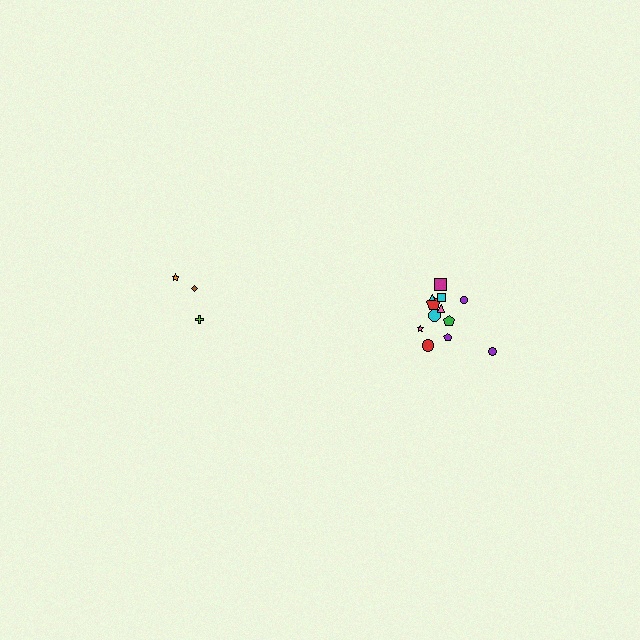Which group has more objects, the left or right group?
The right group.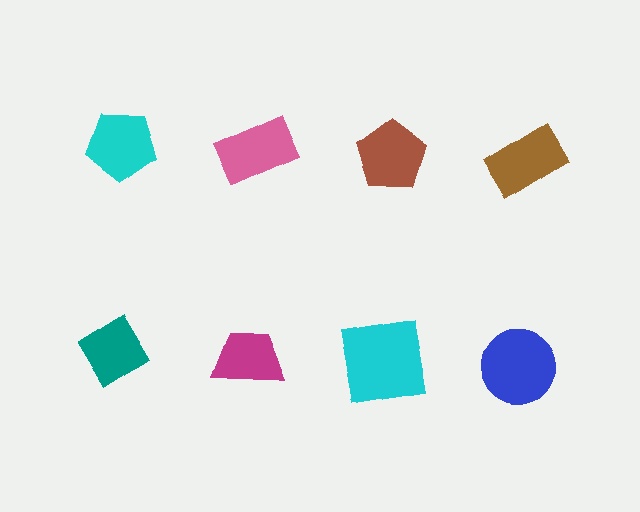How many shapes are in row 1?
4 shapes.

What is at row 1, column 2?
A pink rectangle.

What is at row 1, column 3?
A brown pentagon.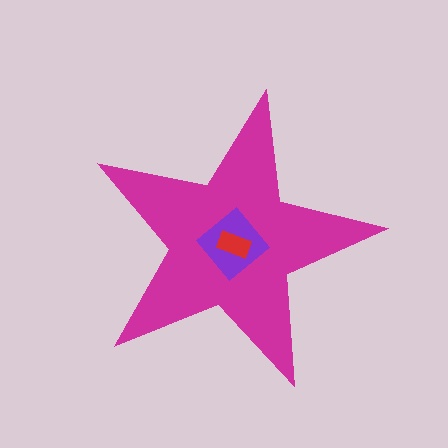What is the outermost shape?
The magenta star.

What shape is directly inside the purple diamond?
The red rectangle.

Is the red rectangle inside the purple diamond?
Yes.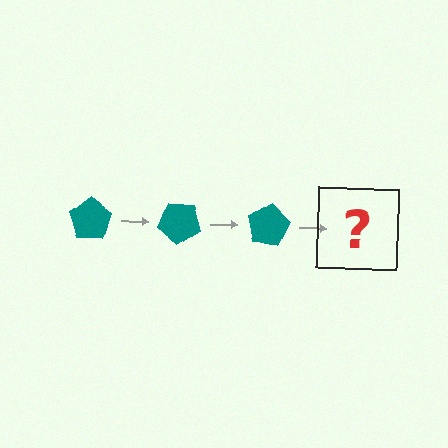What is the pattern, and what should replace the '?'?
The pattern is that the pentagon rotates 40 degrees each step. The '?' should be a teal pentagon rotated 120 degrees.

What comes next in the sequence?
The next element should be a teal pentagon rotated 120 degrees.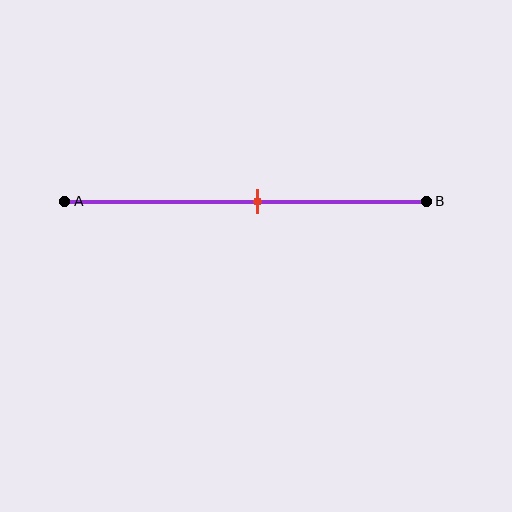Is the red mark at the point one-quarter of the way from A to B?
No, the mark is at about 55% from A, not at the 25% one-quarter point.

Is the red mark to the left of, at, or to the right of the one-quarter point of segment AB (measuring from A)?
The red mark is to the right of the one-quarter point of segment AB.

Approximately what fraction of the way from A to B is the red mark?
The red mark is approximately 55% of the way from A to B.